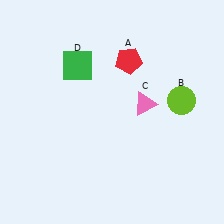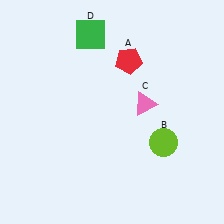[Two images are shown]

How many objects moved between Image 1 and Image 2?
2 objects moved between the two images.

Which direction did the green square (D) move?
The green square (D) moved up.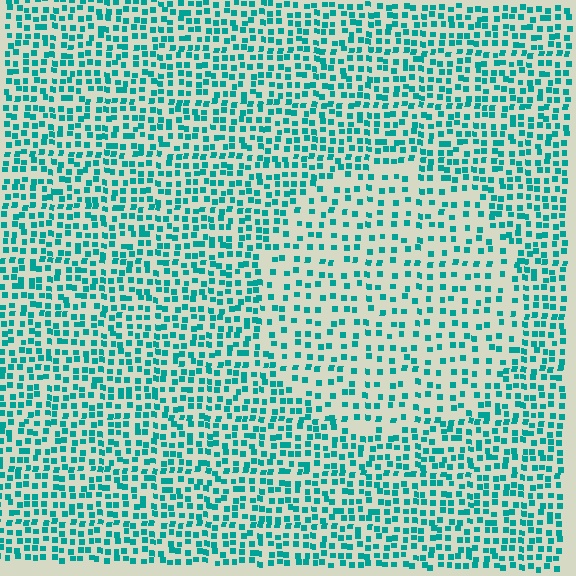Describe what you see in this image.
The image contains small teal elements arranged at two different densities. A circle-shaped region is visible where the elements are less densely packed than the surrounding area.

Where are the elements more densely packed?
The elements are more densely packed outside the circle boundary.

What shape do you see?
I see a circle.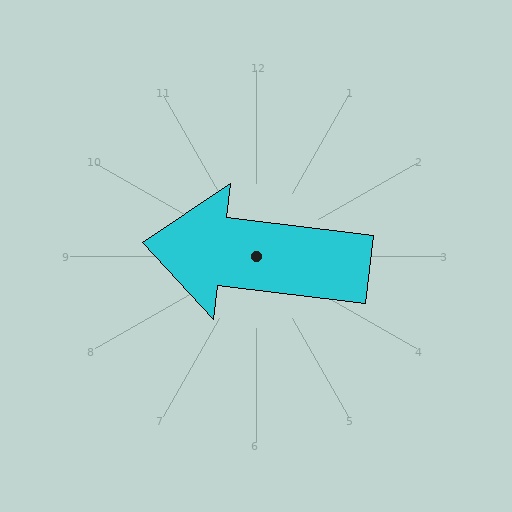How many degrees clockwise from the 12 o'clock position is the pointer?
Approximately 277 degrees.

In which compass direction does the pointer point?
West.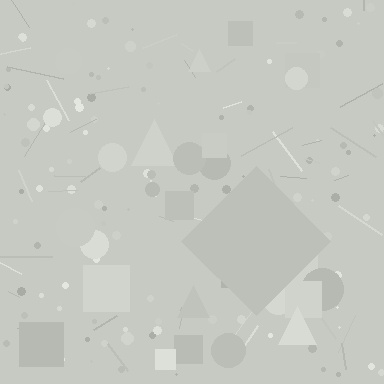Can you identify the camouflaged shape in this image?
The camouflaged shape is a diamond.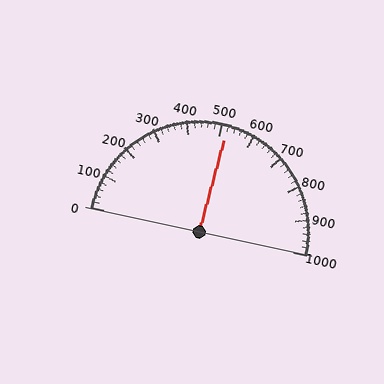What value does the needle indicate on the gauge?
The needle indicates approximately 520.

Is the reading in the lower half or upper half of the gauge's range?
The reading is in the upper half of the range (0 to 1000).